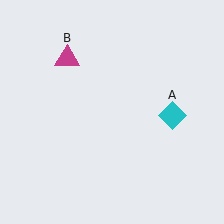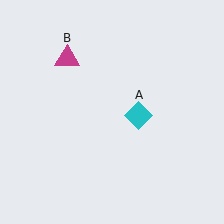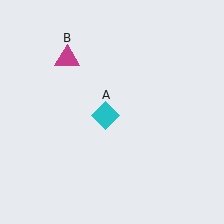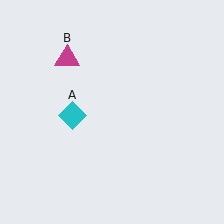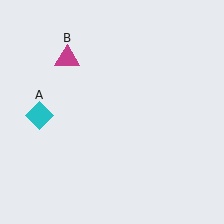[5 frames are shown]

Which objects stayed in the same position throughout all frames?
Magenta triangle (object B) remained stationary.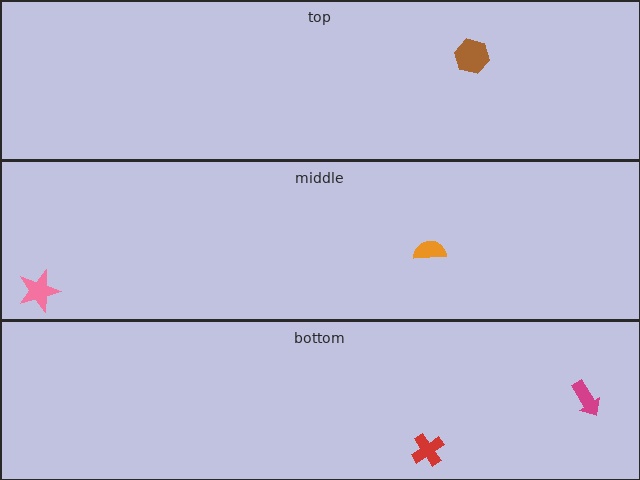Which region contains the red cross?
The bottom region.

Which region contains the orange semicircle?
The middle region.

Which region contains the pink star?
The middle region.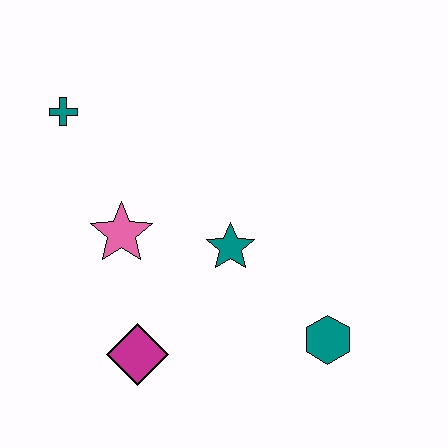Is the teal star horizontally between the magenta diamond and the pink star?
No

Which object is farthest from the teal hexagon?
The teal cross is farthest from the teal hexagon.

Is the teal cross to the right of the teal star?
No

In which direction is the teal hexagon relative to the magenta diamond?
The teal hexagon is to the right of the magenta diamond.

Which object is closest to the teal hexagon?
The teal star is closest to the teal hexagon.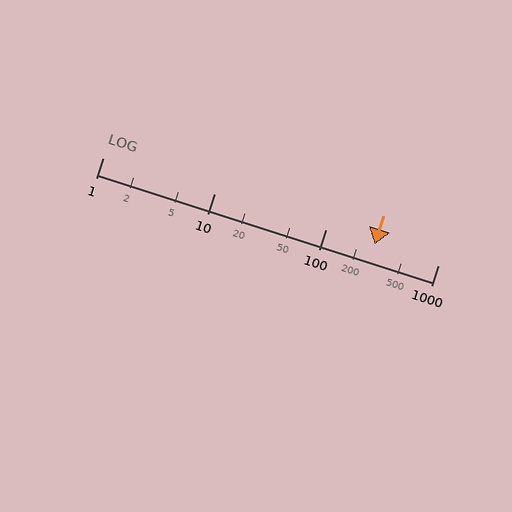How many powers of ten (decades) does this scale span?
The scale spans 3 decades, from 1 to 1000.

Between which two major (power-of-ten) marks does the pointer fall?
The pointer is between 100 and 1000.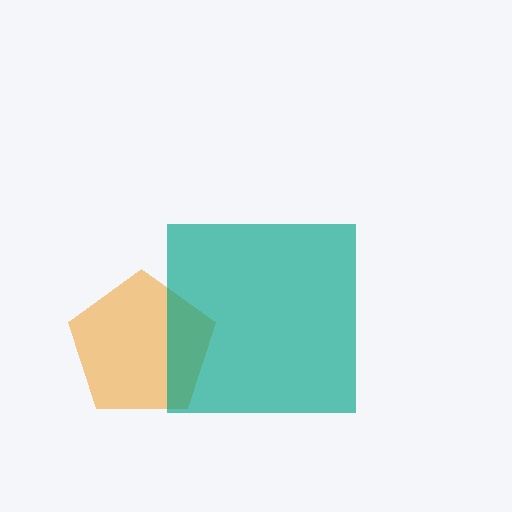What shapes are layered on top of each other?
The layered shapes are: an orange pentagon, a teal square.